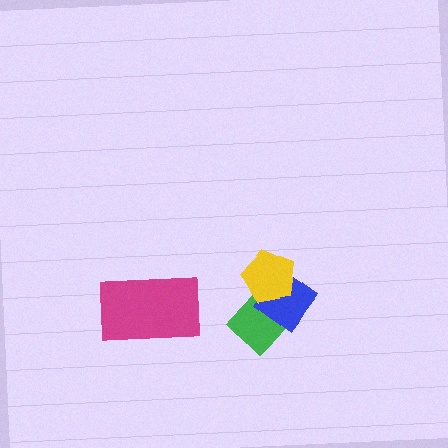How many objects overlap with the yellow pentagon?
2 objects overlap with the yellow pentagon.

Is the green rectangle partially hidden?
Yes, it is partially covered by another shape.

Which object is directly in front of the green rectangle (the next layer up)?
The blue diamond is directly in front of the green rectangle.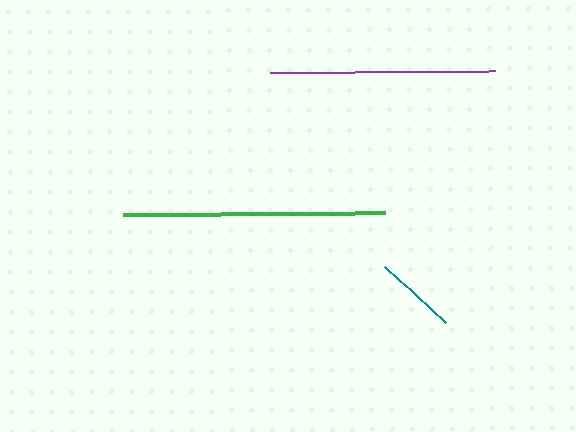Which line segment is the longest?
The green line is the longest at approximately 263 pixels.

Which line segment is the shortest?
The teal line is the shortest at approximately 82 pixels.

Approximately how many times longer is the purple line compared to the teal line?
The purple line is approximately 2.7 times the length of the teal line.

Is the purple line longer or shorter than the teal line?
The purple line is longer than the teal line.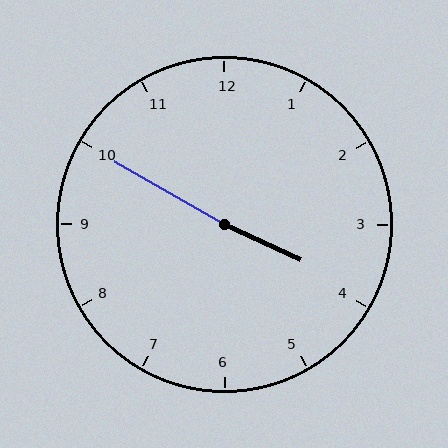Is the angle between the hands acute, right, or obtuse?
It is obtuse.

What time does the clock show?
3:50.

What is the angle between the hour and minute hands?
Approximately 175 degrees.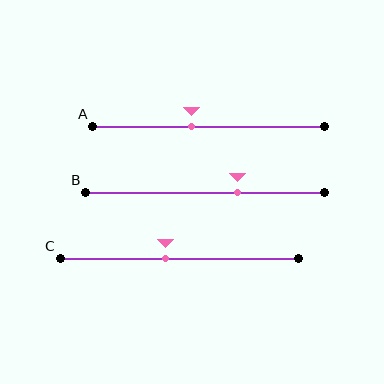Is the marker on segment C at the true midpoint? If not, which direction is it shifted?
No, the marker on segment C is shifted to the left by about 6% of the segment length.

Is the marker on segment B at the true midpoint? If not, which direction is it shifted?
No, the marker on segment B is shifted to the right by about 14% of the segment length.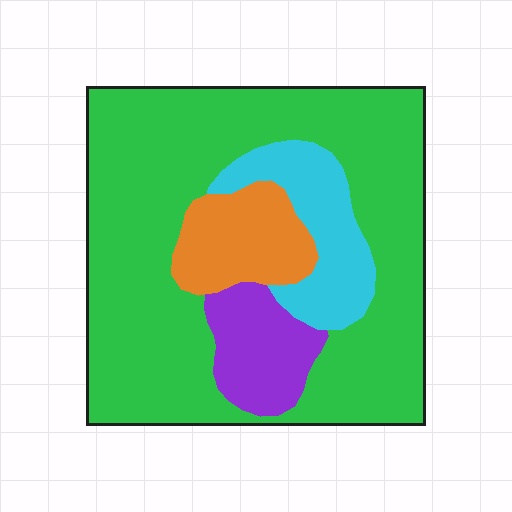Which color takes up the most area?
Green, at roughly 65%.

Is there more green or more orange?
Green.